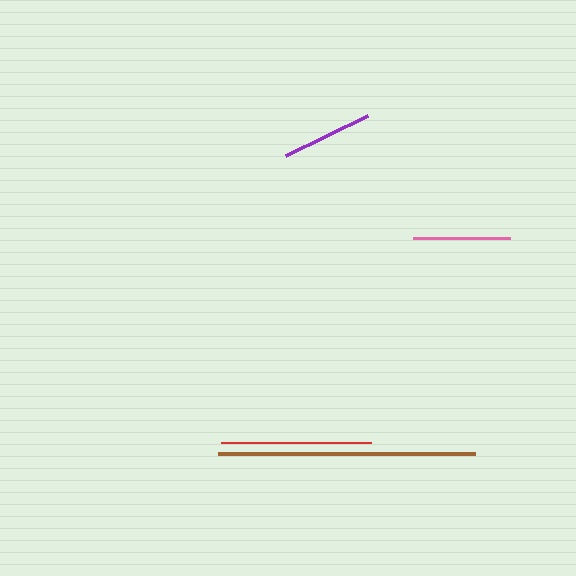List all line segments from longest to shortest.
From longest to shortest: brown, red, pink, purple.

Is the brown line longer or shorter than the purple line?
The brown line is longer than the purple line.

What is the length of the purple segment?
The purple segment is approximately 91 pixels long.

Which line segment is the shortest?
The purple line is the shortest at approximately 91 pixels.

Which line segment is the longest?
The brown line is the longest at approximately 257 pixels.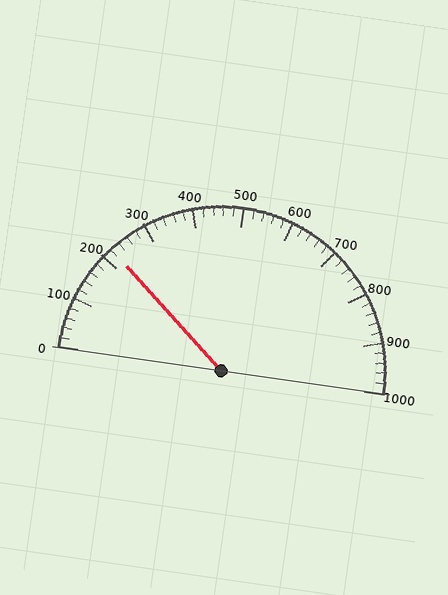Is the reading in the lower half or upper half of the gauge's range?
The reading is in the lower half of the range (0 to 1000).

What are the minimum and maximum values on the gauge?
The gauge ranges from 0 to 1000.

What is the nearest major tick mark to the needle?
The nearest major tick mark is 200.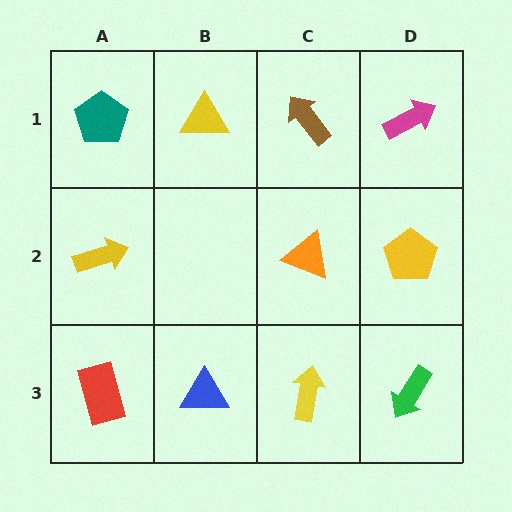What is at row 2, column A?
A yellow arrow.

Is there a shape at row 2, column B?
No, that cell is empty.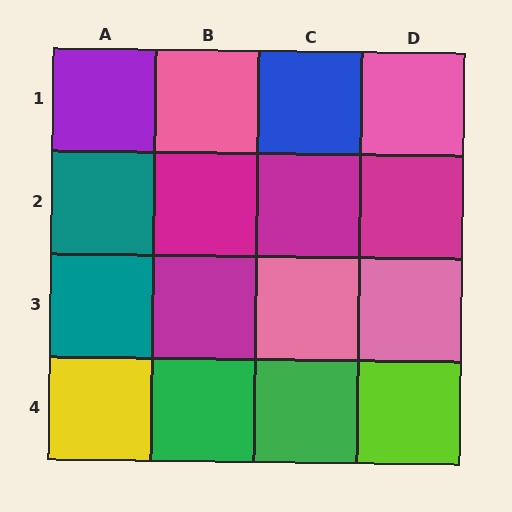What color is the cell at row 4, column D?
Lime.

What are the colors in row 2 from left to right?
Teal, magenta, magenta, magenta.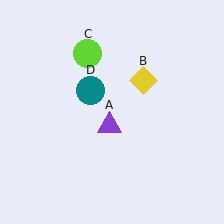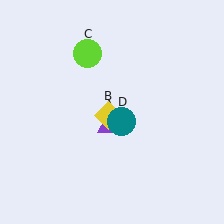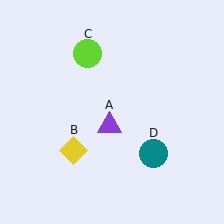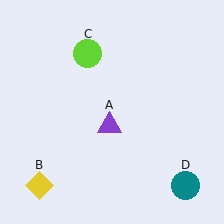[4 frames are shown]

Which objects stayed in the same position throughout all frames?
Purple triangle (object A) and lime circle (object C) remained stationary.